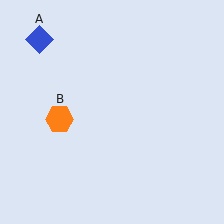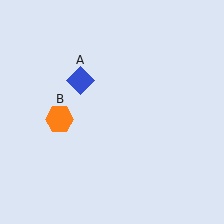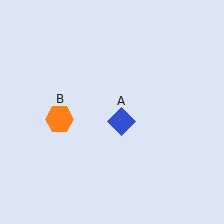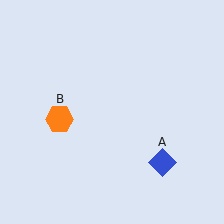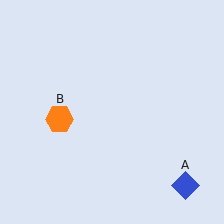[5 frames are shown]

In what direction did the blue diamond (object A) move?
The blue diamond (object A) moved down and to the right.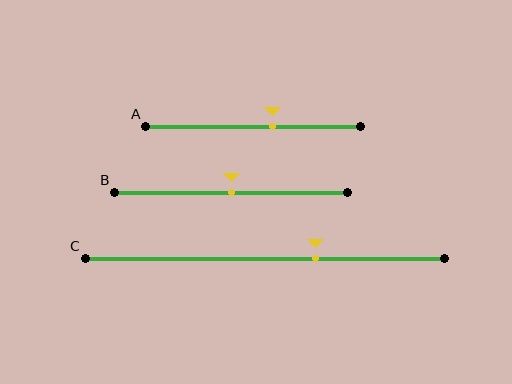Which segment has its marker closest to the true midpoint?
Segment B has its marker closest to the true midpoint.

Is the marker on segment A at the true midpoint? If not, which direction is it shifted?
No, the marker on segment A is shifted to the right by about 9% of the segment length.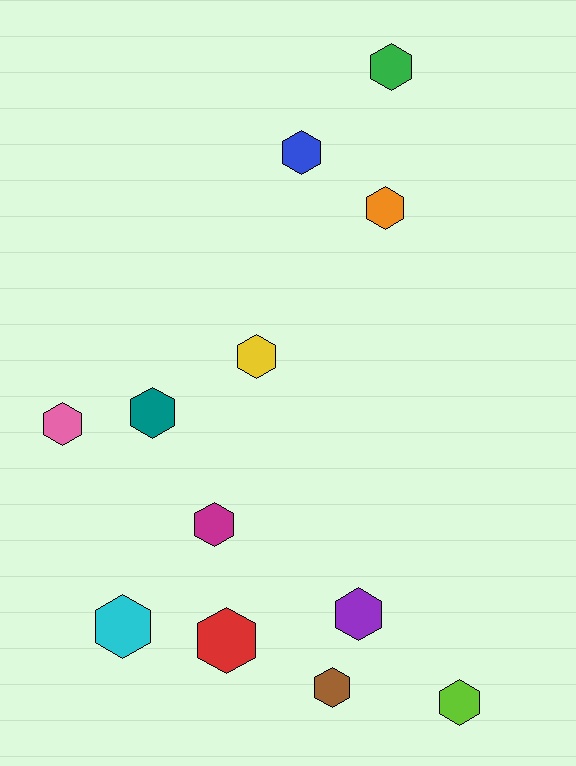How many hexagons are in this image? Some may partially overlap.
There are 12 hexagons.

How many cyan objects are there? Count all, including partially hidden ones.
There is 1 cyan object.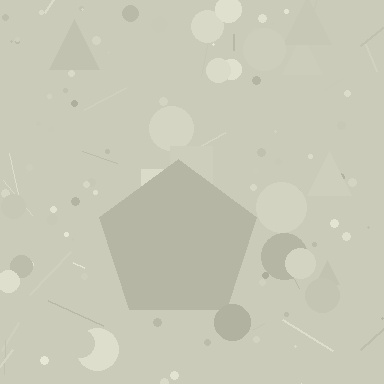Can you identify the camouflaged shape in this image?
The camouflaged shape is a pentagon.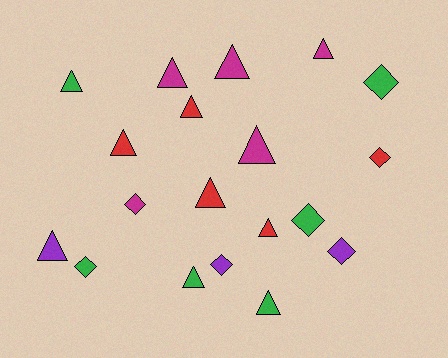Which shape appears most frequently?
Triangle, with 12 objects.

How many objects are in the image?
There are 19 objects.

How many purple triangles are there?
There is 1 purple triangle.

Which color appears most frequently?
Green, with 6 objects.